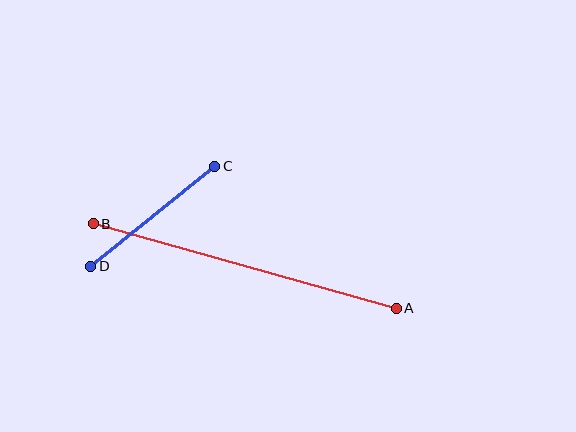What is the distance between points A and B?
The distance is approximately 314 pixels.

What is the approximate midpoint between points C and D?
The midpoint is at approximately (153, 216) pixels.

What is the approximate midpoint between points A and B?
The midpoint is at approximately (245, 266) pixels.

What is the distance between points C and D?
The distance is approximately 159 pixels.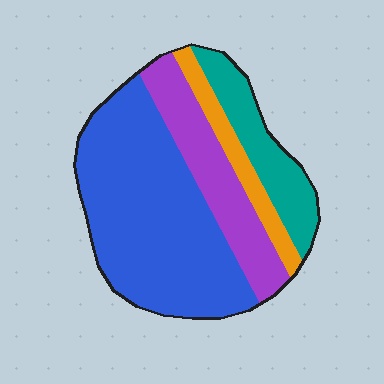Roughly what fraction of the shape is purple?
Purple covers around 20% of the shape.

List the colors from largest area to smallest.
From largest to smallest: blue, purple, teal, orange.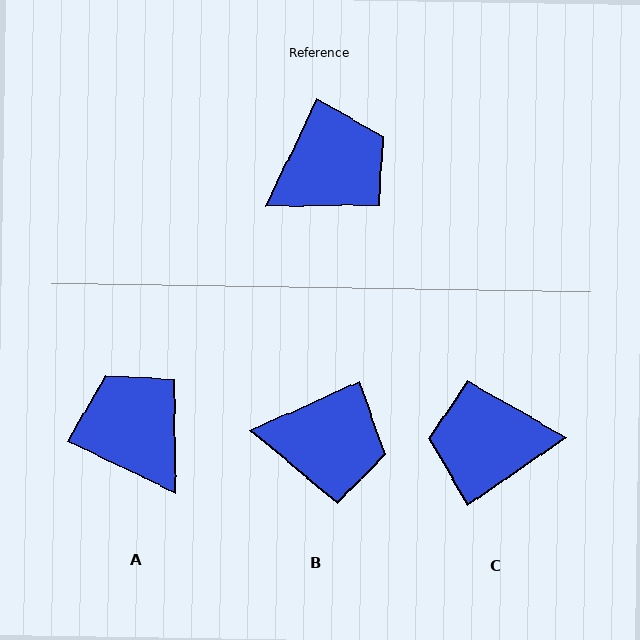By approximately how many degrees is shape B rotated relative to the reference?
Approximately 40 degrees clockwise.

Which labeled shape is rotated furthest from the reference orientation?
C, about 150 degrees away.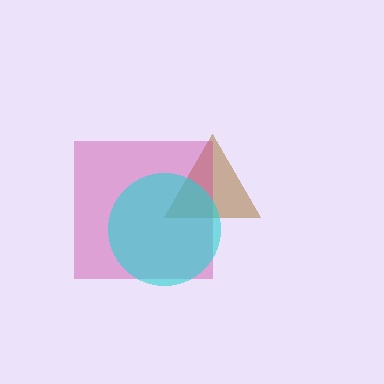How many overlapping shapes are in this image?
There are 3 overlapping shapes in the image.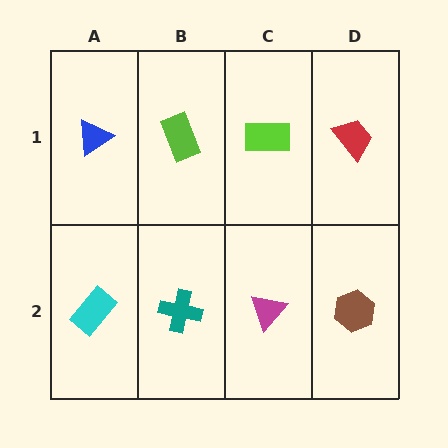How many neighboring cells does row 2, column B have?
3.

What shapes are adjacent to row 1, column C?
A magenta triangle (row 2, column C), a lime rectangle (row 1, column B), a red trapezoid (row 1, column D).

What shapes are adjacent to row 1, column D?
A brown hexagon (row 2, column D), a lime rectangle (row 1, column C).